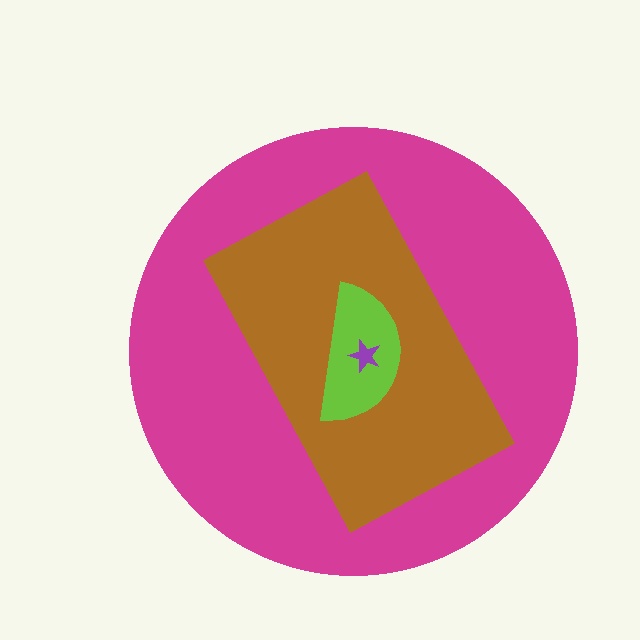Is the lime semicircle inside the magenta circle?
Yes.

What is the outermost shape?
The magenta circle.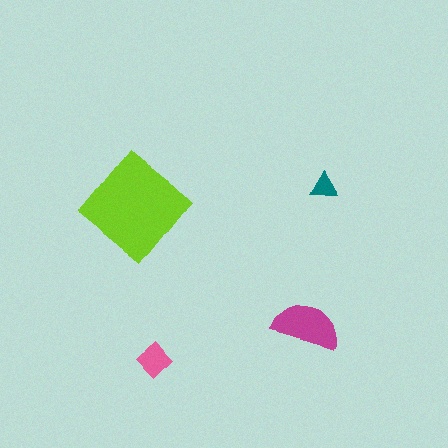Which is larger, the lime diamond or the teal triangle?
The lime diamond.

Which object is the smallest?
The teal triangle.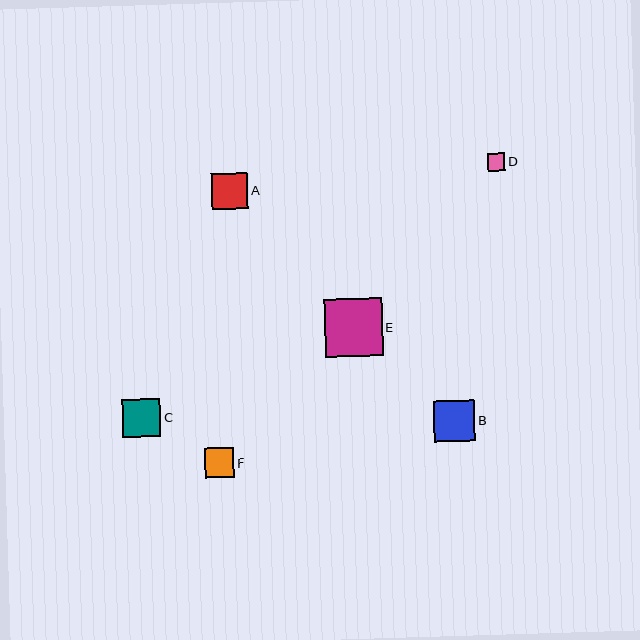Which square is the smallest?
Square D is the smallest with a size of approximately 17 pixels.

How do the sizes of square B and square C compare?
Square B and square C are approximately the same size.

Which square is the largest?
Square E is the largest with a size of approximately 58 pixels.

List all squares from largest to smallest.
From largest to smallest: E, B, C, A, F, D.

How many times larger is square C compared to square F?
Square C is approximately 1.3 times the size of square F.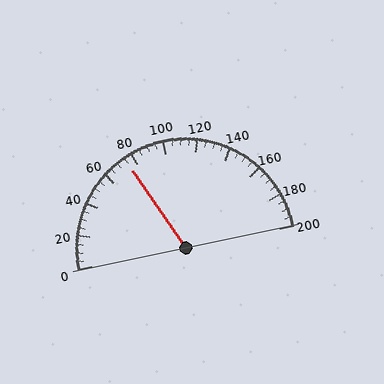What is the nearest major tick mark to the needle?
The nearest major tick mark is 80.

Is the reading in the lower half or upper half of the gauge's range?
The reading is in the lower half of the range (0 to 200).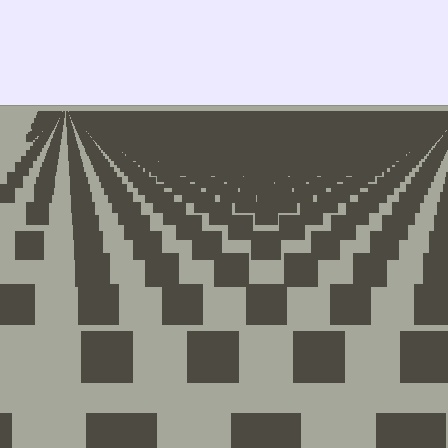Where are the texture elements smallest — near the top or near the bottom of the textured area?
Near the top.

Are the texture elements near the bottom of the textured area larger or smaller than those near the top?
Larger. Near the bottom, elements are closer to the viewer and appear at a bigger on-screen size.